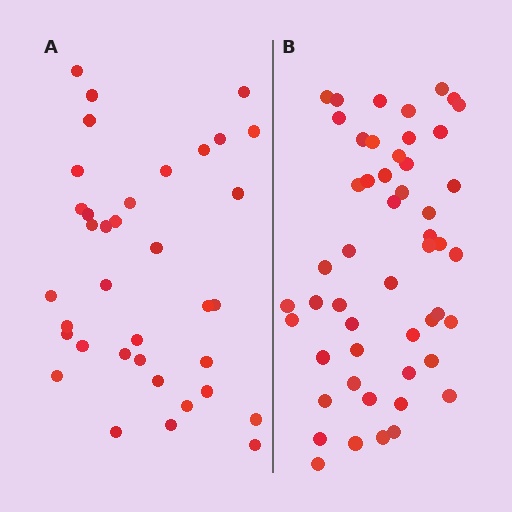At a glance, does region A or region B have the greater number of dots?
Region B (the right region) has more dots.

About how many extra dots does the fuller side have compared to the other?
Region B has approximately 15 more dots than region A.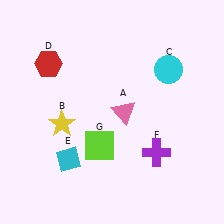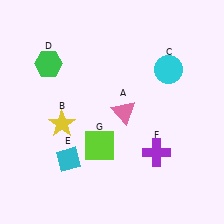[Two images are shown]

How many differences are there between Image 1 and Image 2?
There is 1 difference between the two images.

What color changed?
The hexagon (D) changed from red in Image 1 to green in Image 2.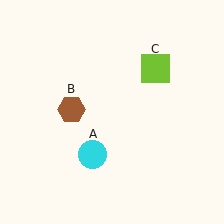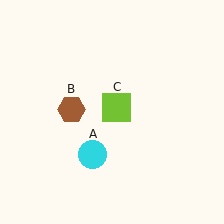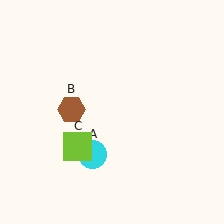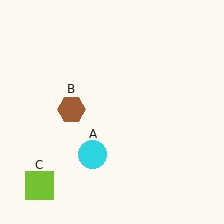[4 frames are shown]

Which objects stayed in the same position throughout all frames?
Cyan circle (object A) and brown hexagon (object B) remained stationary.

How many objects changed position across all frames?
1 object changed position: lime square (object C).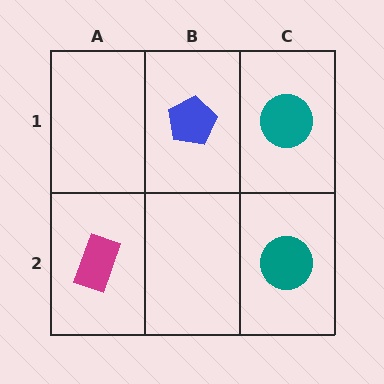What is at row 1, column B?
A blue pentagon.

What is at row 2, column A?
A magenta rectangle.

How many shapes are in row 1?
2 shapes.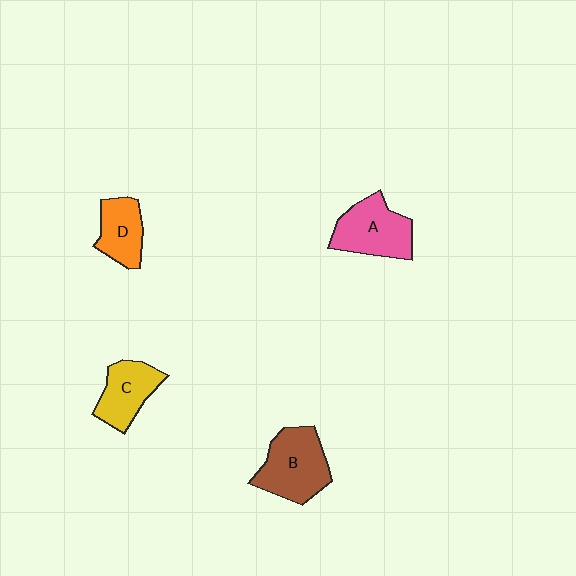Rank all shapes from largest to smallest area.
From largest to smallest: B (brown), A (pink), C (yellow), D (orange).